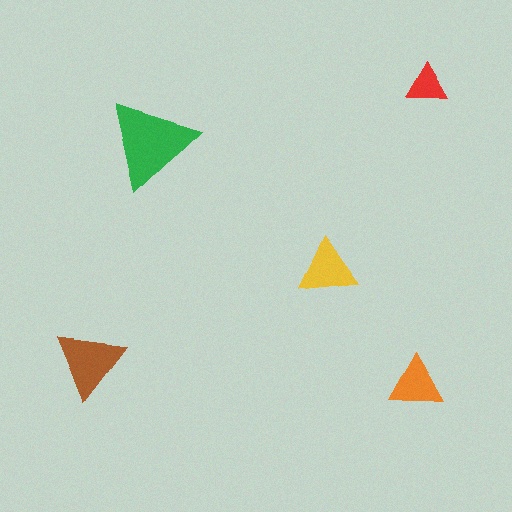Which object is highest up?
The red triangle is topmost.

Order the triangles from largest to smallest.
the green one, the brown one, the yellow one, the orange one, the red one.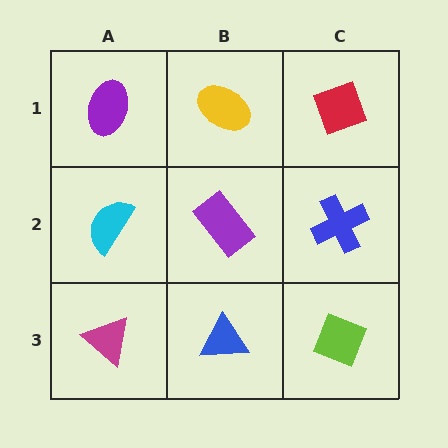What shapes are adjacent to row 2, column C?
A red diamond (row 1, column C), a lime diamond (row 3, column C), a purple rectangle (row 2, column B).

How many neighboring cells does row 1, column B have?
3.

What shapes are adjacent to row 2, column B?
A yellow ellipse (row 1, column B), a blue triangle (row 3, column B), a cyan semicircle (row 2, column A), a blue cross (row 2, column C).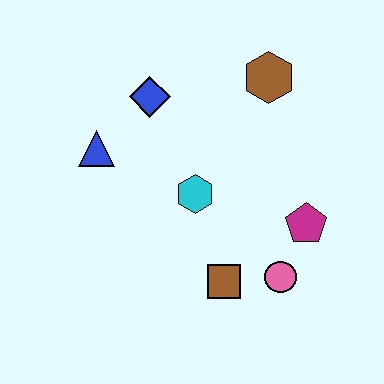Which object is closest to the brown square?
The pink circle is closest to the brown square.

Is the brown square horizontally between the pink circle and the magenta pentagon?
No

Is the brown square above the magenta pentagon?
No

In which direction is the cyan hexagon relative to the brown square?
The cyan hexagon is above the brown square.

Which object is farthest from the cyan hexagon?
The brown hexagon is farthest from the cyan hexagon.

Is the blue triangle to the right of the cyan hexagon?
No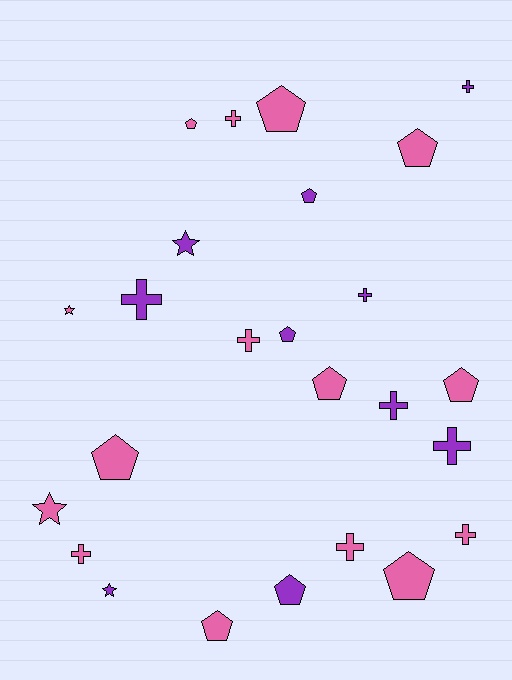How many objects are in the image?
There are 25 objects.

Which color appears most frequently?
Pink, with 15 objects.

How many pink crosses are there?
There are 5 pink crosses.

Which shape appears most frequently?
Pentagon, with 11 objects.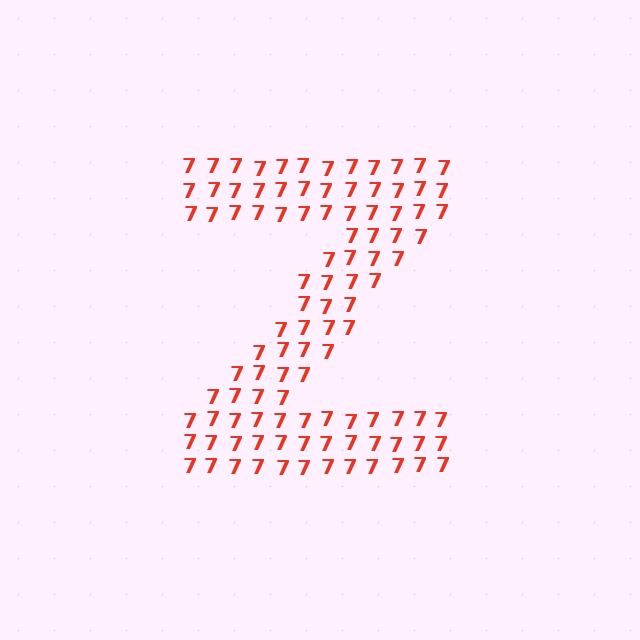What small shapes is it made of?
It is made of small digit 7's.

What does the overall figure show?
The overall figure shows the letter Z.